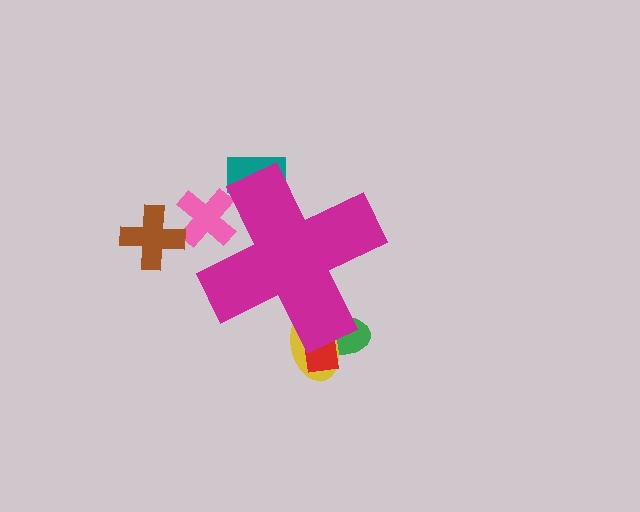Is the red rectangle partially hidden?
Yes, the red rectangle is partially hidden behind the magenta cross.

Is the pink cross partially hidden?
Yes, the pink cross is partially hidden behind the magenta cross.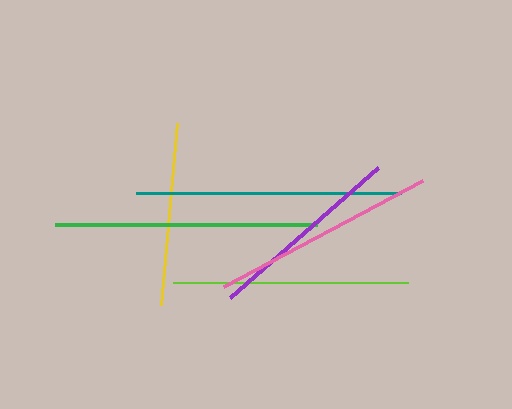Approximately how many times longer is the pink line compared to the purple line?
The pink line is approximately 1.1 times the length of the purple line.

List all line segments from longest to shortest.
From longest to shortest: teal, green, lime, pink, purple, yellow.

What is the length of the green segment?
The green segment is approximately 262 pixels long.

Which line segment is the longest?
The teal line is the longest at approximately 266 pixels.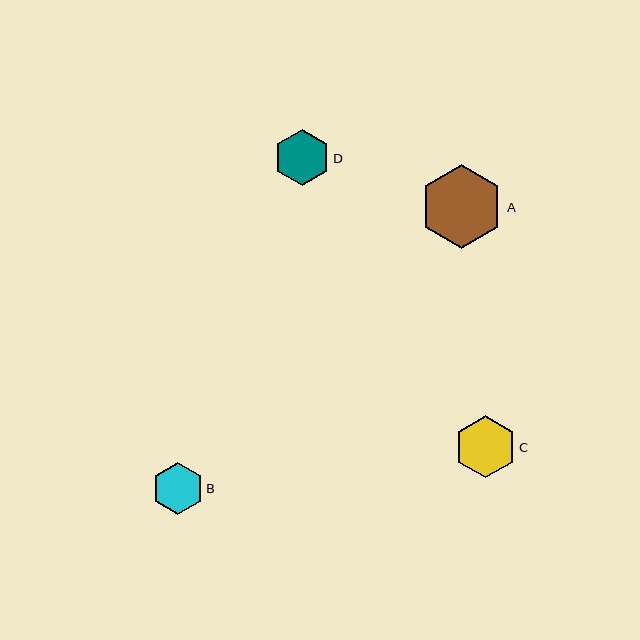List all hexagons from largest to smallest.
From largest to smallest: A, C, D, B.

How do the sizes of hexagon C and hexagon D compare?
Hexagon C and hexagon D are approximately the same size.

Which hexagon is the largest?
Hexagon A is the largest with a size of approximately 84 pixels.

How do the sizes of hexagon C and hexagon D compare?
Hexagon C and hexagon D are approximately the same size.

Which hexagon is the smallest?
Hexagon B is the smallest with a size of approximately 51 pixels.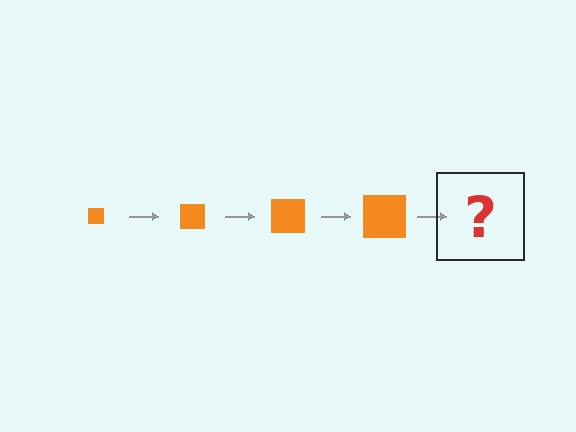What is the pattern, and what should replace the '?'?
The pattern is that the square gets progressively larger each step. The '?' should be an orange square, larger than the previous one.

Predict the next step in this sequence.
The next step is an orange square, larger than the previous one.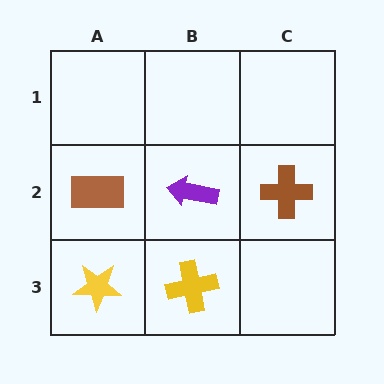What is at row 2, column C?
A brown cross.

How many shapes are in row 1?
0 shapes.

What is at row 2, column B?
A purple arrow.